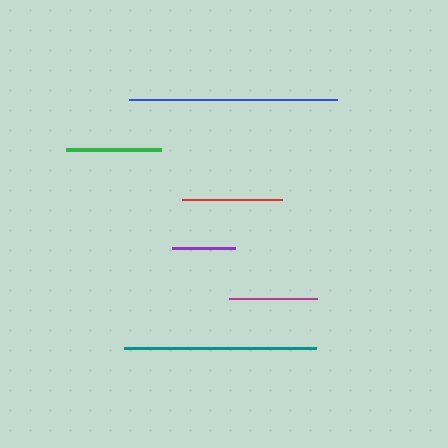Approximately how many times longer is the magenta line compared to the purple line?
The magenta line is approximately 1.4 times the length of the purple line.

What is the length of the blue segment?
The blue segment is approximately 208 pixels long.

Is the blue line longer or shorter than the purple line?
The blue line is longer than the purple line.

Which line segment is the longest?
The blue line is the longest at approximately 208 pixels.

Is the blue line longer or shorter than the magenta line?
The blue line is longer than the magenta line.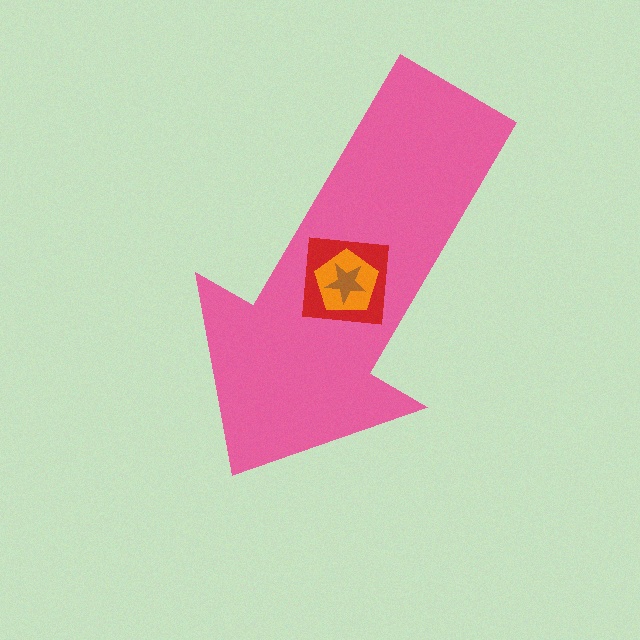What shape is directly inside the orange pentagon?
The brown star.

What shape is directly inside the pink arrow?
The red square.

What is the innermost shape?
The brown star.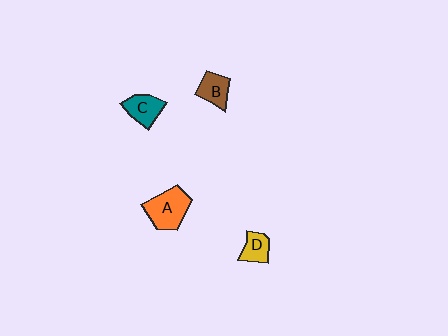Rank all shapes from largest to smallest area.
From largest to smallest: A (orange), C (teal), B (brown), D (yellow).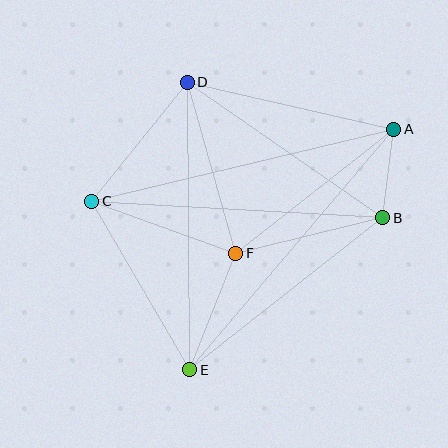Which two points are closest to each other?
Points A and B are closest to each other.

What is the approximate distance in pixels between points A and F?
The distance between A and F is approximately 201 pixels.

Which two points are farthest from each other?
Points A and E are farthest from each other.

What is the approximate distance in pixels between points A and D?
The distance between A and D is approximately 212 pixels.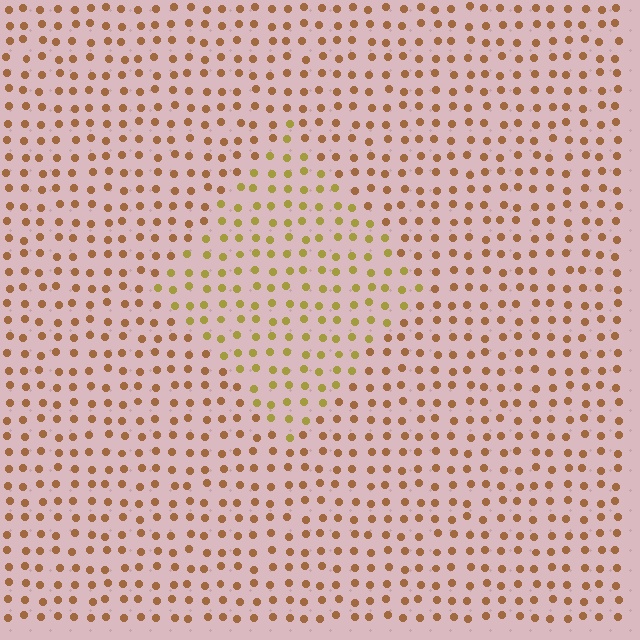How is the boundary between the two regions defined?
The boundary is defined purely by a slight shift in hue (about 32 degrees). Spacing, size, and orientation are identical on both sides.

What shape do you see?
I see a diamond.